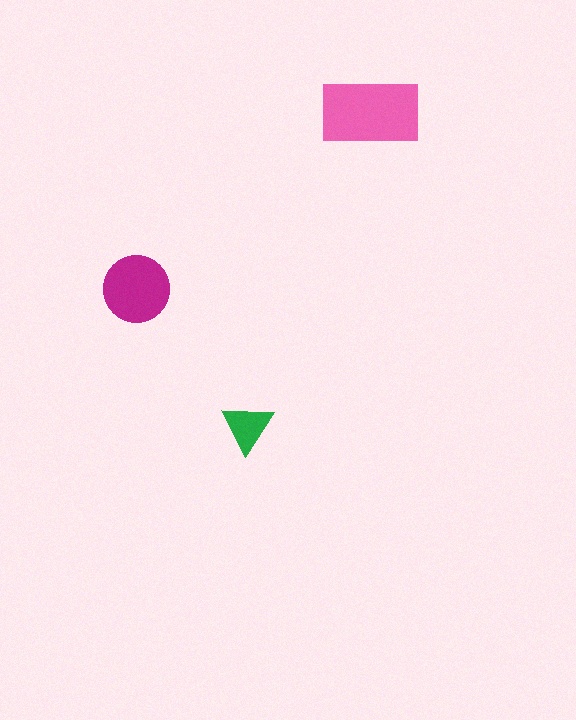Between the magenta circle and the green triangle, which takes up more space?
The magenta circle.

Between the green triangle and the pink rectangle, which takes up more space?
The pink rectangle.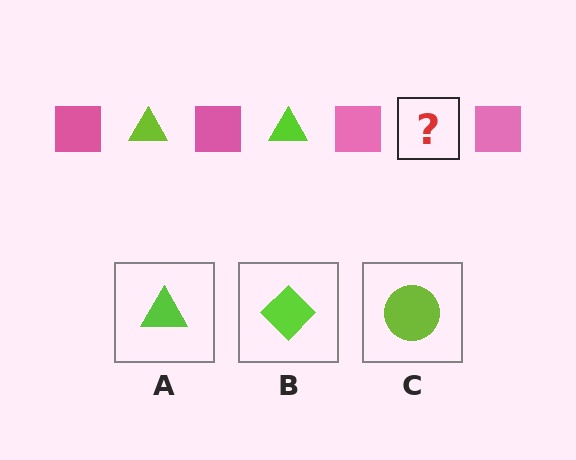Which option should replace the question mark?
Option A.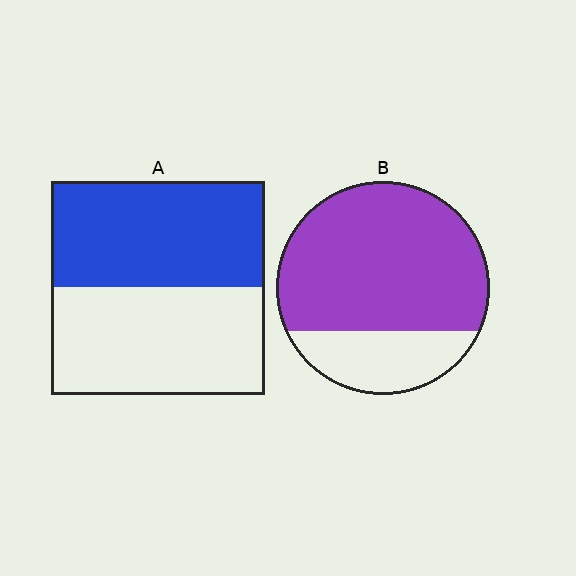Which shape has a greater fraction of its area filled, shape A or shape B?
Shape B.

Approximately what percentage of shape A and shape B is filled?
A is approximately 50% and B is approximately 75%.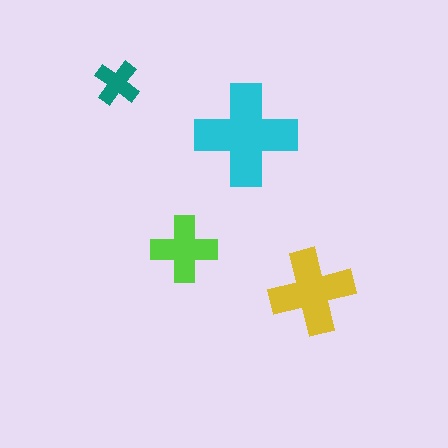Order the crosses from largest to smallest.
the cyan one, the yellow one, the lime one, the teal one.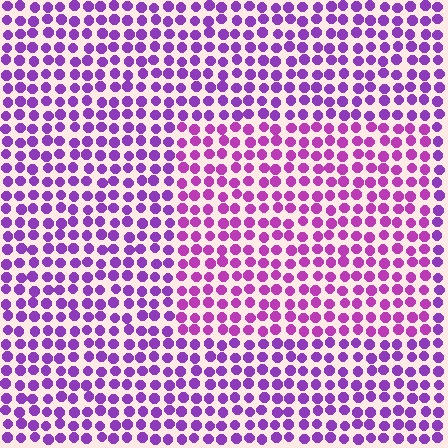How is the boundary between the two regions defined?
The boundary is defined purely by a slight shift in hue (about 24 degrees). Spacing, size, and orientation are identical on both sides.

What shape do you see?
I see a rectangle.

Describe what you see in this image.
The image is filled with small purple elements in a uniform arrangement. A rectangle-shaped region is visible where the elements are tinted to a slightly different hue, forming a subtle color boundary.